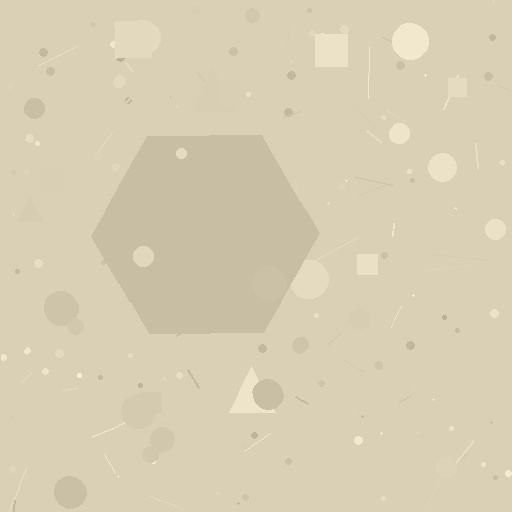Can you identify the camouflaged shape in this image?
The camouflaged shape is a hexagon.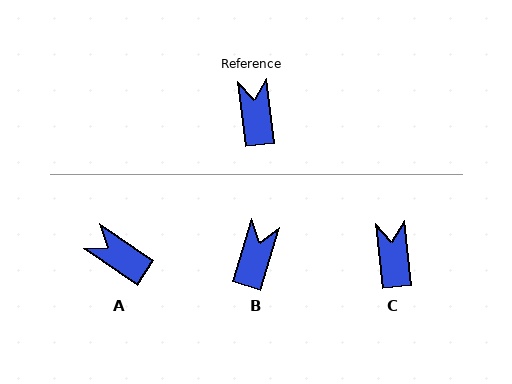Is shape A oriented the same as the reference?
No, it is off by about 49 degrees.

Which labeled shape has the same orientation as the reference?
C.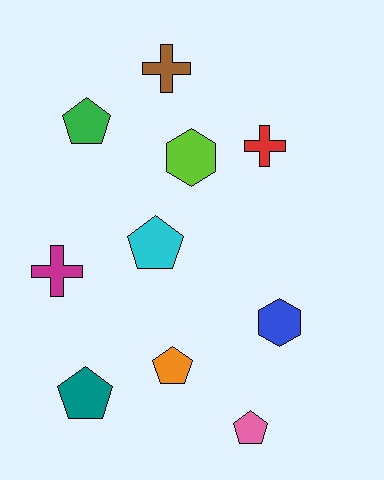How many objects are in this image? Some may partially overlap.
There are 10 objects.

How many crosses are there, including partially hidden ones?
There are 3 crosses.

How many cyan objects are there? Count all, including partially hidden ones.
There is 1 cyan object.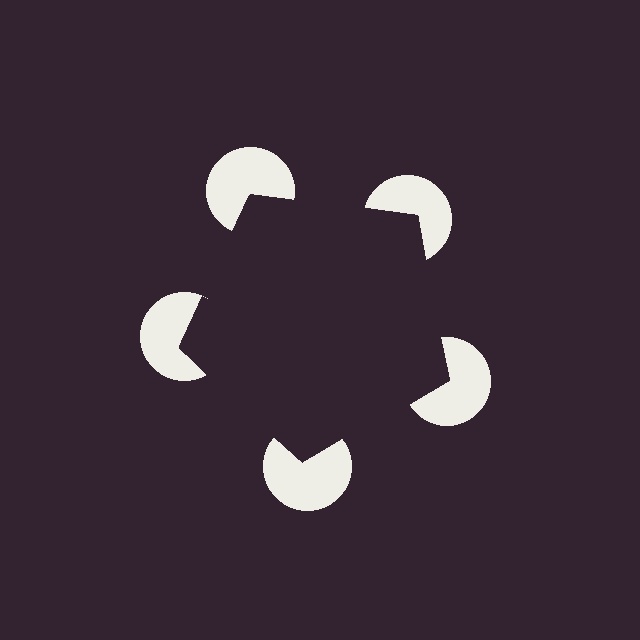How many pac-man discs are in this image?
There are 5 — one at each vertex of the illusory pentagon.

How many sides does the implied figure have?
5 sides.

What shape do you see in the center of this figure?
An illusory pentagon — its edges are inferred from the aligned wedge cuts in the pac-man discs, not physically drawn.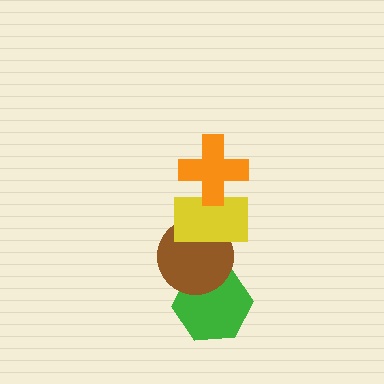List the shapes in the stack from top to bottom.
From top to bottom: the orange cross, the yellow rectangle, the brown circle, the green hexagon.